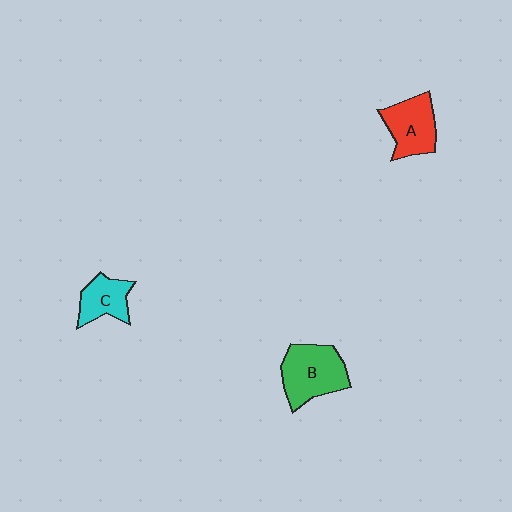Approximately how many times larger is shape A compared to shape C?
Approximately 1.3 times.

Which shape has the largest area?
Shape B (green).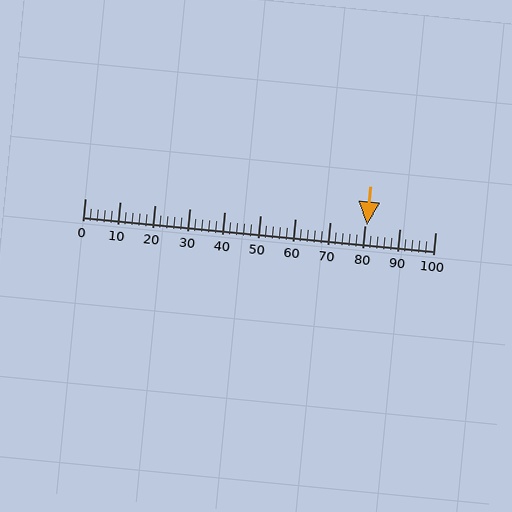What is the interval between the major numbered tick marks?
The major tick marks are spaced 10 units apart.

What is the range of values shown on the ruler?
The ruler shows values from 0 to 100.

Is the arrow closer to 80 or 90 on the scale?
The arrow is closer to 80.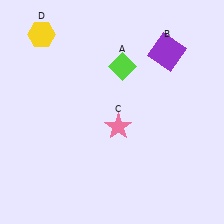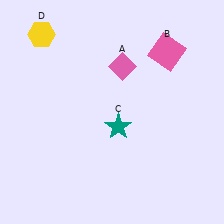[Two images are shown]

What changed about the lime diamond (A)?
In Image 1, A is lime. In Image 2, it changed to pink.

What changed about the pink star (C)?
In Image 1, C is pink. In Image 2, it changed to teal.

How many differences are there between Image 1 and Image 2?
There are 3 differences between the two images.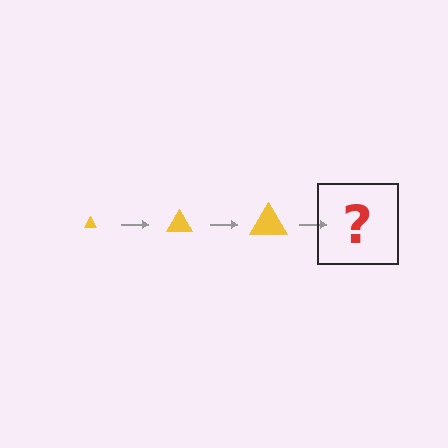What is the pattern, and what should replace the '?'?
The pattern is that the triangle gets progressively larger each step. The '?' should be a yellow triangle, larger than the previous one.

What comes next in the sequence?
The next element should be a yellow triangle, larger than the previous one.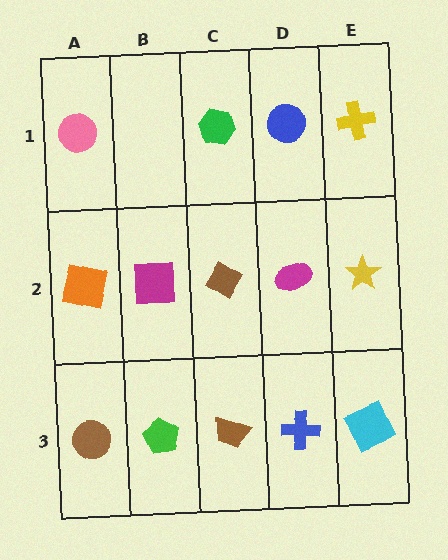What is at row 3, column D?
A blue cross.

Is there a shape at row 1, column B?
No, that cell is empty.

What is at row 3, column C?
A brown trapezoid.